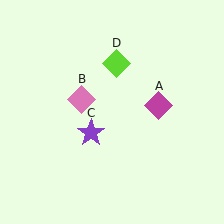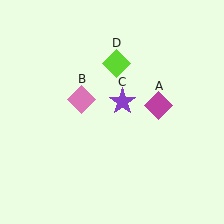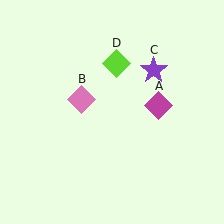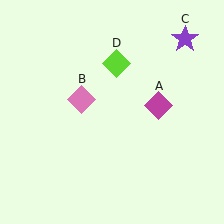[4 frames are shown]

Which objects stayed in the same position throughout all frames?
Magenta diamond (object A) and pink diamond (object B) and lime diamond (object D) remained stationary.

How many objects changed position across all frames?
1 object changed position: purple star (object C).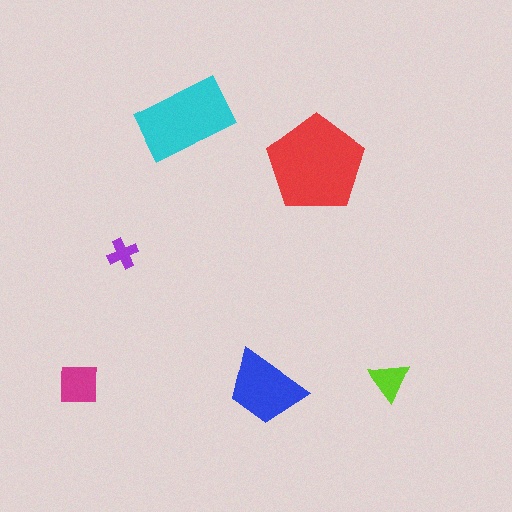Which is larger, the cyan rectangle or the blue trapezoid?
The cyan rectangle.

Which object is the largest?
The red pentagon.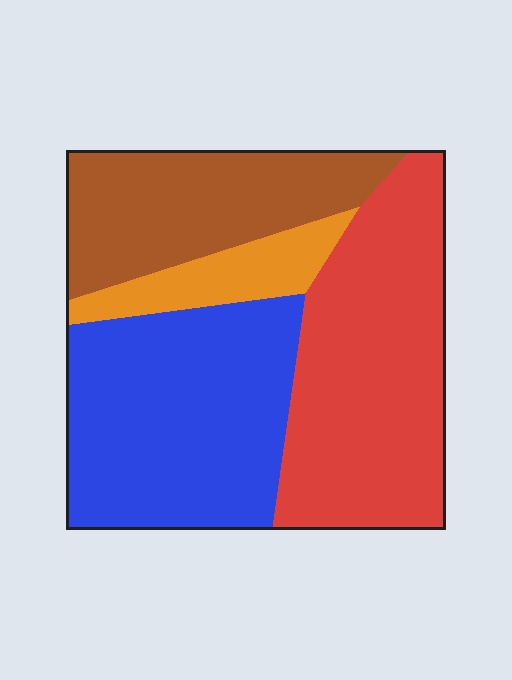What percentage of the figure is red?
Red takes up between a quarter and a half of the figure.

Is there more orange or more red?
Red.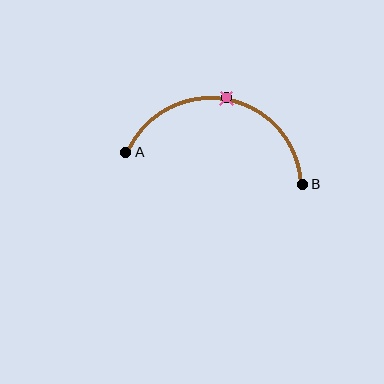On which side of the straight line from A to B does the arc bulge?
The arc bulges above the straight line connecting A and B.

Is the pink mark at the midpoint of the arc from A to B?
Yes. The pink mark lies on the arc at equal arc-length from both A and B — it is the arc midpoint.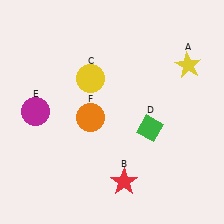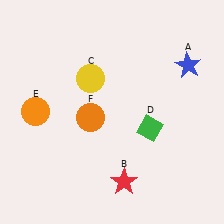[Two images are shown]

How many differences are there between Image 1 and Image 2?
There are 2 differences between the two images.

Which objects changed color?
A changed from yellow to blue. E changed from magenta to orange.